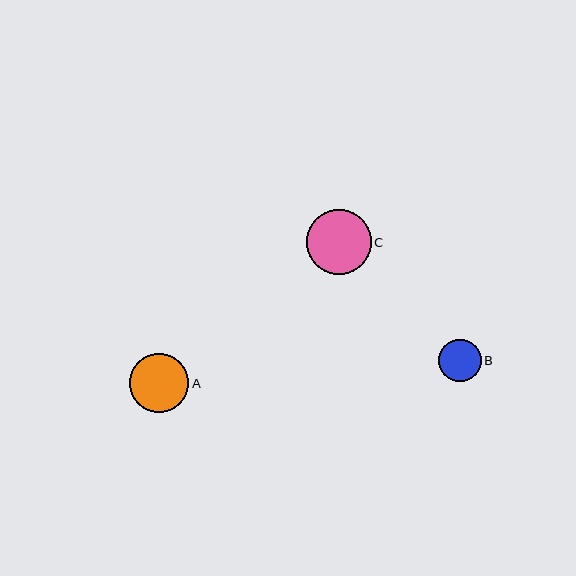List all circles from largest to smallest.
From largest to smallest: C, A, B.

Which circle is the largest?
Circle C is the largest with a size of approximately 65 pixels.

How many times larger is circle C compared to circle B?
Circle C is approximately 1.5 times the size of circle B.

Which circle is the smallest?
Circle B is the smallest with a size of approximately 42 pixels.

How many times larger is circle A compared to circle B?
Circle A is approximately 1.4 times the size of circle B.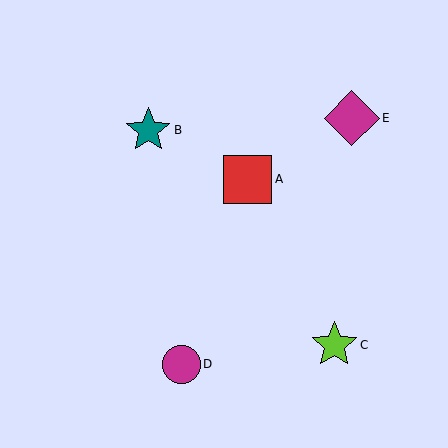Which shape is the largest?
The magenta diamond (labeled E) is the largest.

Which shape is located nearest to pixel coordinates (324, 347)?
The lime star (labeled C) at (334, 345) is nearest to that location.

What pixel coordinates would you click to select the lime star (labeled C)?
Click at (334, 345) to select the lime star C.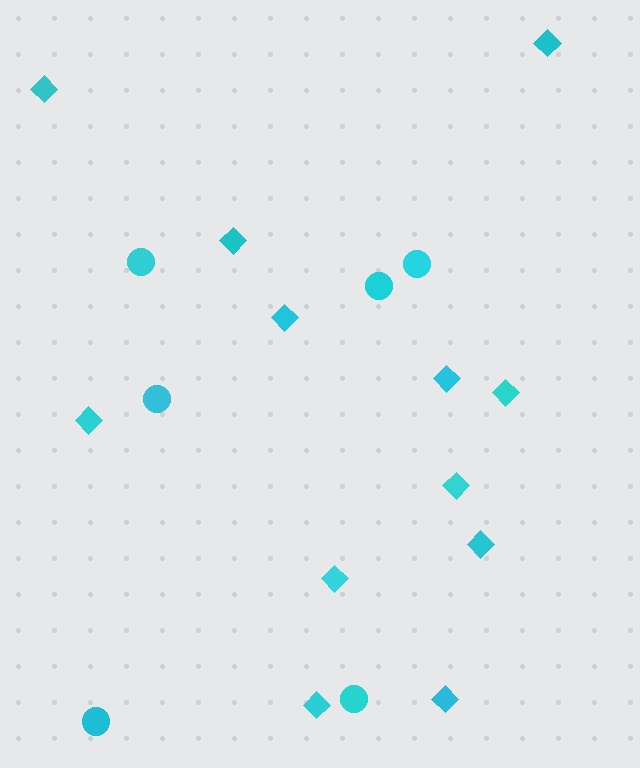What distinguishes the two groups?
There are 2 groups: one group of circles (6) and one group of diamonds (12).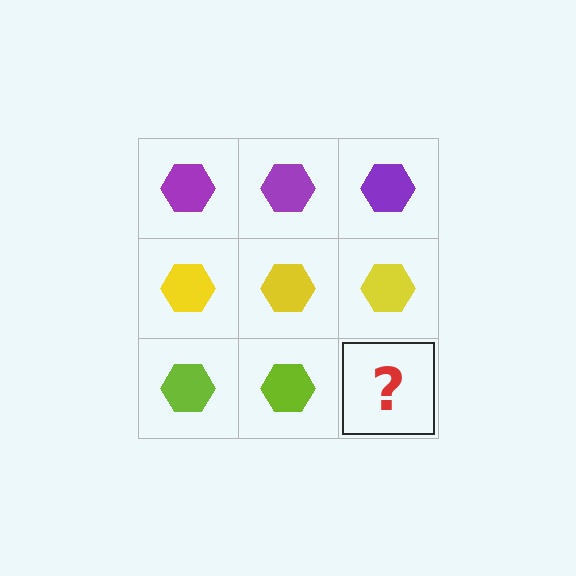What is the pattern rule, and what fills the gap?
The rule is that each row has a consistent color. The gap should be filled with a lime hexagon.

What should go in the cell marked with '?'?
The missing cell should contain a lime hexagon.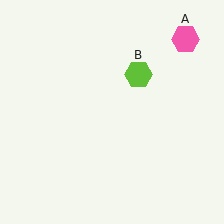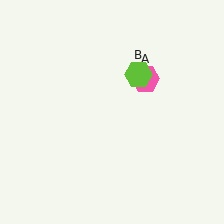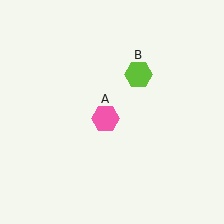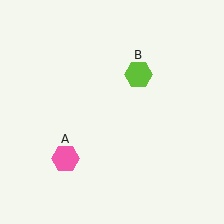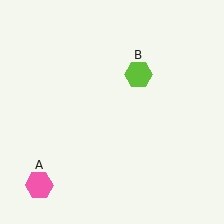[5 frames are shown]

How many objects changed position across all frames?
1 object changed position: pink hexagon (object A).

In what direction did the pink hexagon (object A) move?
The pink hexagon (object A) moved down and to the left.